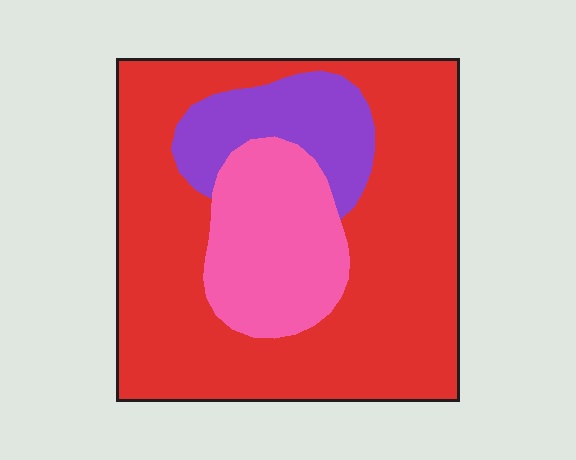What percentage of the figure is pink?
Pink covers 20% of the figure.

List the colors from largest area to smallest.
From largest to smallest: red, pink, purple.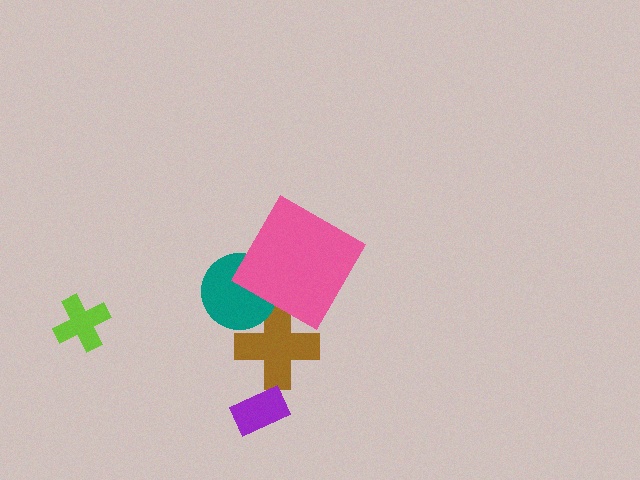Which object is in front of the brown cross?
The teal circle is in front of the brown cross.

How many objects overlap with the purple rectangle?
0 objects overlap with the purple rectangle.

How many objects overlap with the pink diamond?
1 object overlaps with the pink diamond.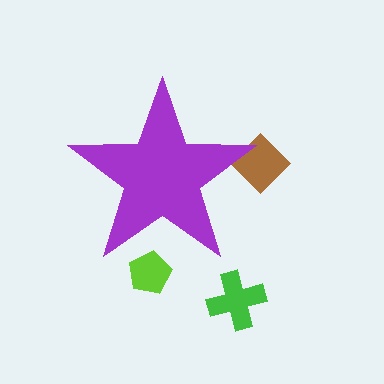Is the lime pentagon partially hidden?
Yes, the lime pentagon is partially hidden behind the purple star.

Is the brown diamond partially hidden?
Yes, the brown diamond is partially hidden behind the purple star.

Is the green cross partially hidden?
No, the green cross is fully visible.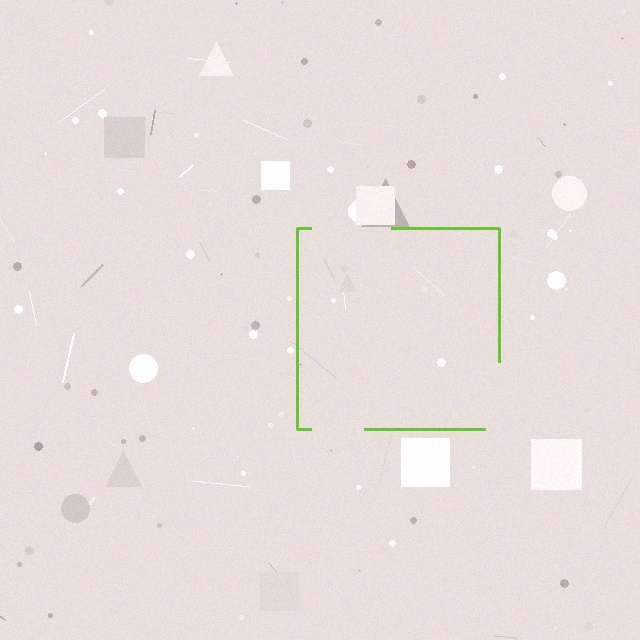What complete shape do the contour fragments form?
The contour fragments form a square.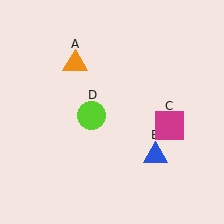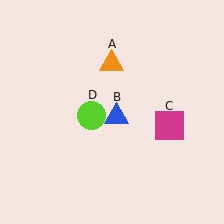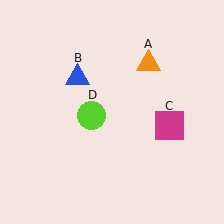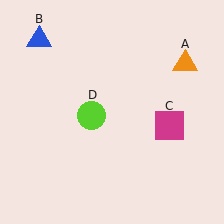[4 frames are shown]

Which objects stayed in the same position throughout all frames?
Magenta square (object C) and lime circle (object D) remained stationary.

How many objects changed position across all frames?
2 objects changed position: orange triangle (object A), blue triangle (object B).